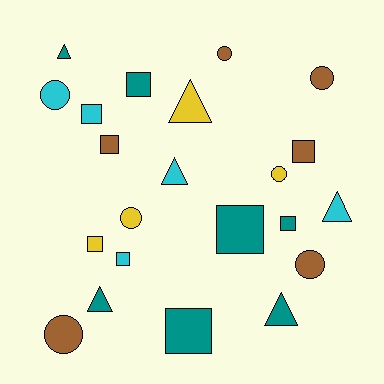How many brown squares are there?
There are 2 brown squares.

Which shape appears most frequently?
Square, with 9 objects.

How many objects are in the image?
There are 22 objects.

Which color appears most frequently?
Teal, with 7 objects.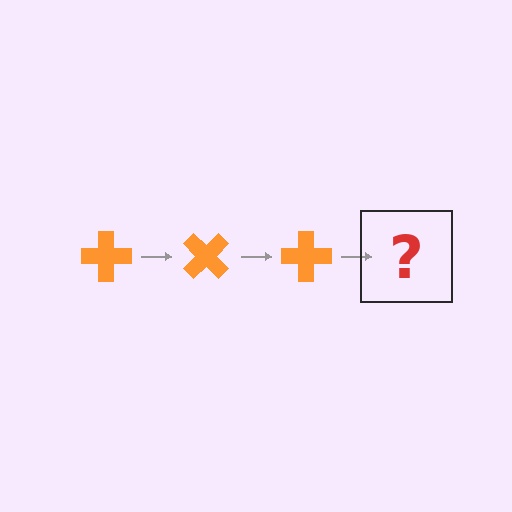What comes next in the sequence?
The next element should be an orange cross rotated 135 degrees.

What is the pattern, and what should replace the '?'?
The pattern is that the cross rotates 45 degrees each step. The '?' should be an orange cross rotated 135 degrees.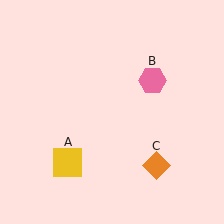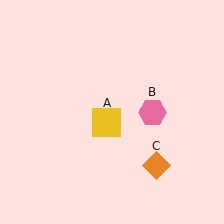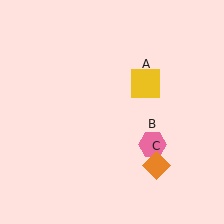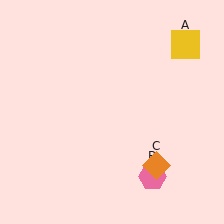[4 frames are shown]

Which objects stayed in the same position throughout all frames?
Orange diamond (object C) remained stationary.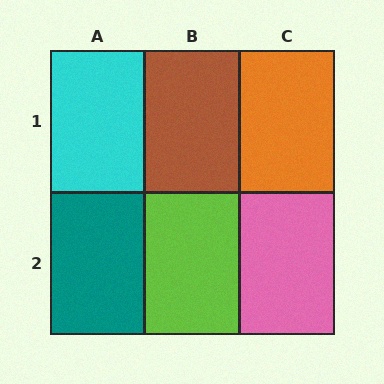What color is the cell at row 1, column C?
Orange.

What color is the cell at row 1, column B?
Brown.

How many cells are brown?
1 cell is brown.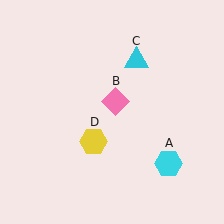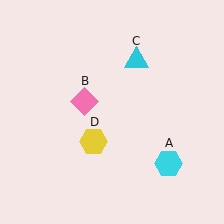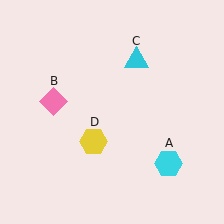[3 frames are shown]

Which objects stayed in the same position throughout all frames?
Cyan hexagon (object A) and cyan triangle (object C) and yellow hexagon (object D) remained stationary.